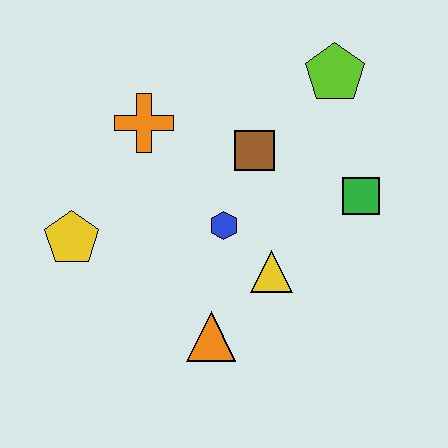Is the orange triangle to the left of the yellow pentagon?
No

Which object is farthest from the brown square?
The yellow pentagon is farthest from the brown square.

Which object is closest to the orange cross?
The brown square is closest to the orange cross.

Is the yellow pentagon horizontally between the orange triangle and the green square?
No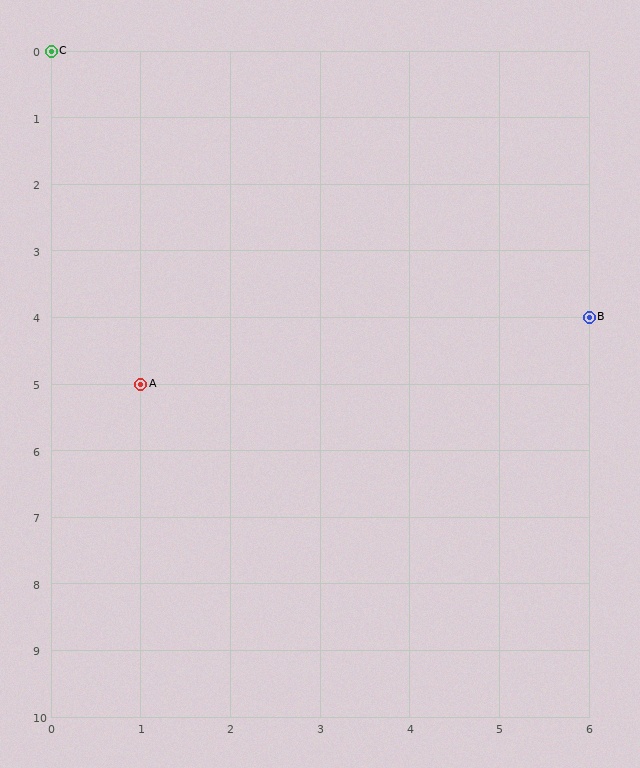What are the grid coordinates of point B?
Point B is at grid coordinates (6, 4).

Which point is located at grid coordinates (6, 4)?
Point B is at (6, 4).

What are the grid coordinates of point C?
Point C is at grid coordinates (0, 0).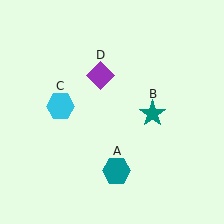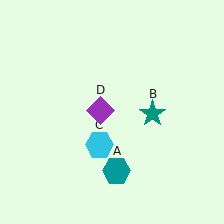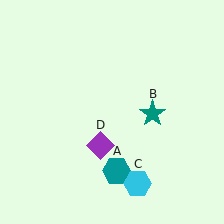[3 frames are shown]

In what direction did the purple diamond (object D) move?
The purple diamond (object D) moved down.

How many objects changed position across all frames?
2 objects changed position: cyan hexagon (object C), purple diamond (object D).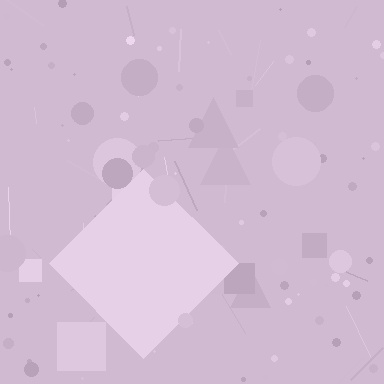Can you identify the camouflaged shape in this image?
The camouflaged shape is a diamond.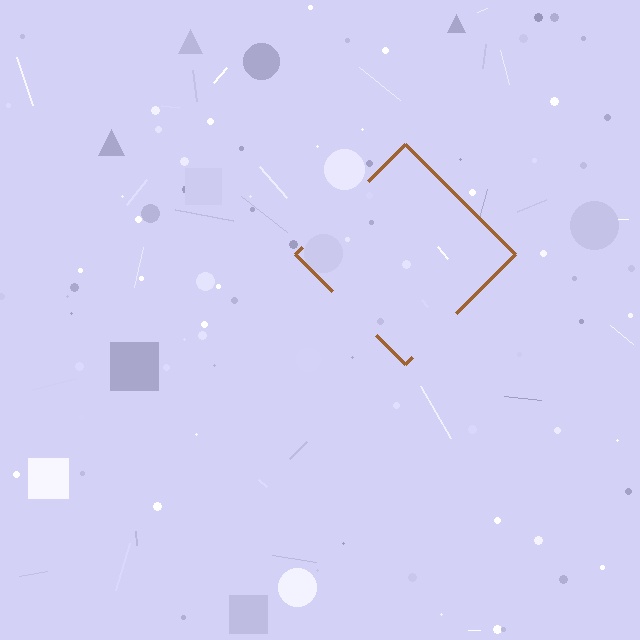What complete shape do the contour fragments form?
The contour fragments form a diamond.